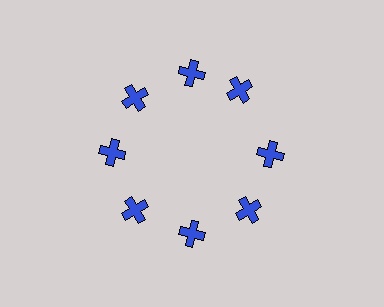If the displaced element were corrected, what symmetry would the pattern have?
It would have 8-fold rotational symmetry — the pattern would map onto itself every 45 degrees.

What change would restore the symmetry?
The symmetry would be restored by rotating it back into even spacing with its neighbors so that all 8 crosses sit at equal angles and equal distance from the center.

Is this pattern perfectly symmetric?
No. The 8 blue crosses are arranged in a ring, but one element near the 2 o'clock position is rotated out of alignment along the ring, breaking the 8-fold rotational symmetry.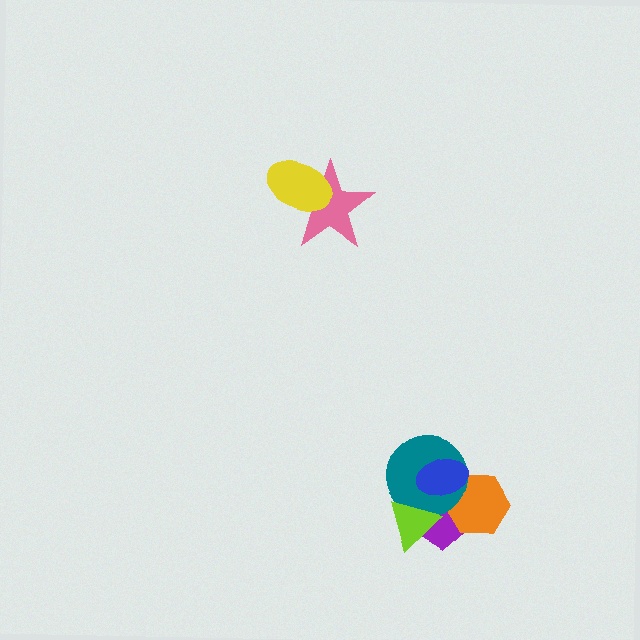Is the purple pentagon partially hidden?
Yes, it is partially covered by another shape.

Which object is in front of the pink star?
The yellow ellipse is in front of the pink star.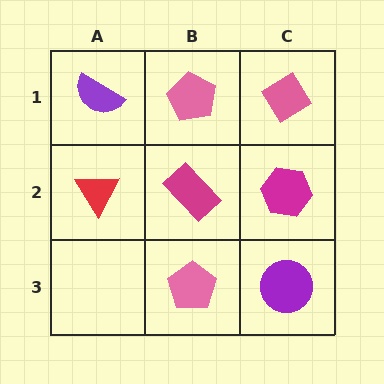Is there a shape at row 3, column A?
No, that cell is empty.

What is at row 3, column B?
A pink pentagon.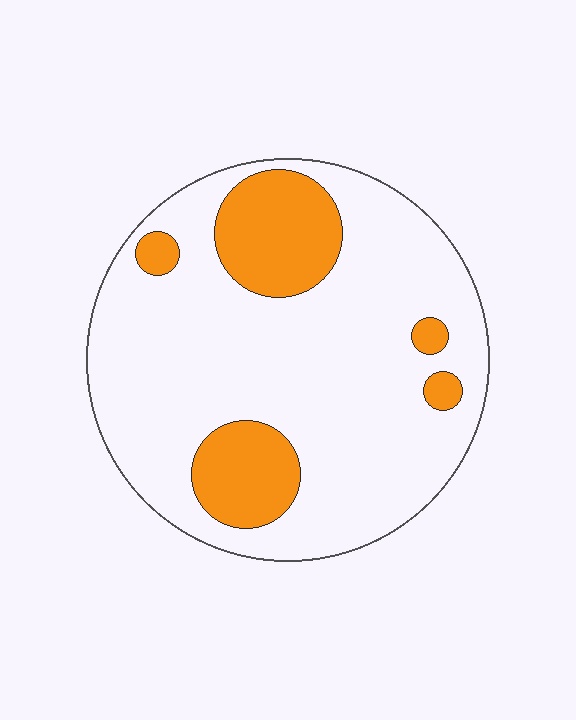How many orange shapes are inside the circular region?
5.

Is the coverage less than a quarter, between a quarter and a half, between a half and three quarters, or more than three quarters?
Less than a quarter.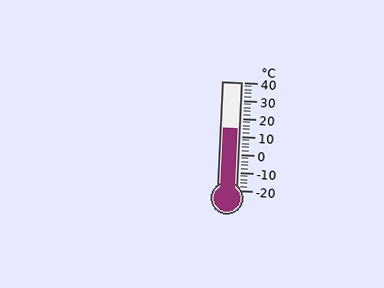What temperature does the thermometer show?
The thermometer shows approximately 14°C.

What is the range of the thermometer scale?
The thermometer scale ranges from -20°C to 40°C.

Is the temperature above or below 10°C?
The temperature is above 10°C.